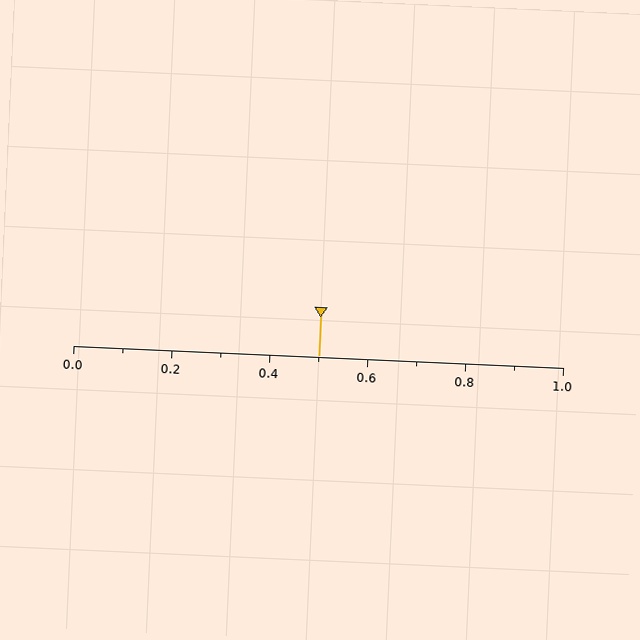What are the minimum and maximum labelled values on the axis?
The axis runs from 0.0 to 1.0.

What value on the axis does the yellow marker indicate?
The marker indicates approximately 0.5.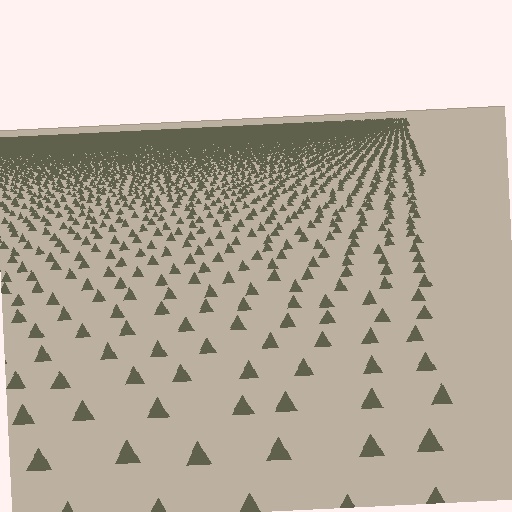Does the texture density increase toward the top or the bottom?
Density increases toward the top.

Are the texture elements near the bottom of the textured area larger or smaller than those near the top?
Larger. Near the bottom, elements are closer to the viewer and appear at a bigger on-screen size.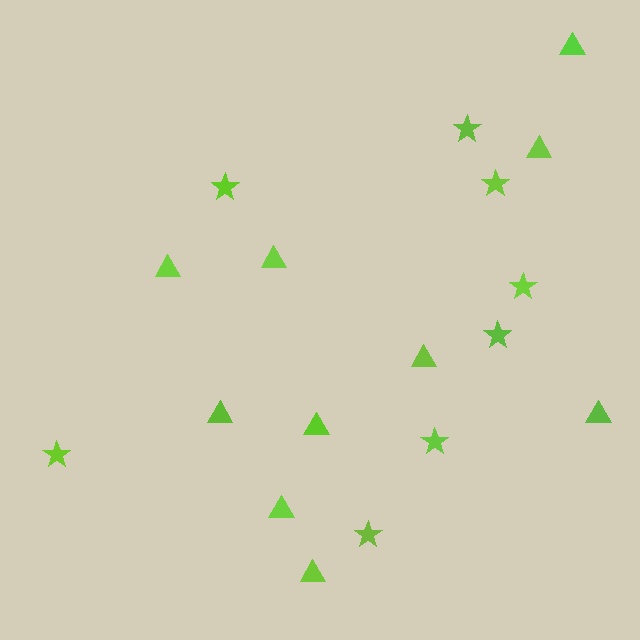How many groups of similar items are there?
There are 2 groups: one group of triangles (10) and one group of stars (8).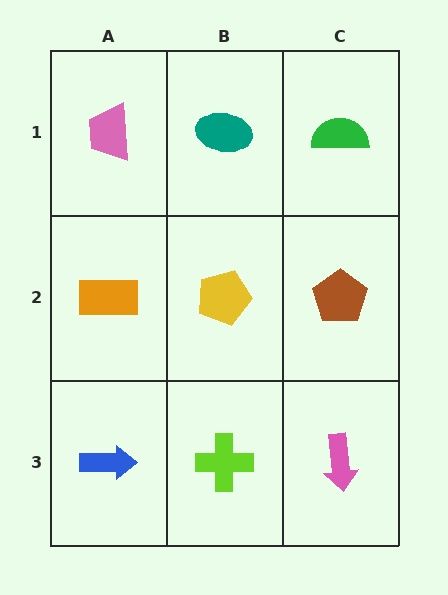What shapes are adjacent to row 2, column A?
A pink trapezoid (row 1, column A), a blue arrow (row 3, column A), a yellow pentagon (row 2, column B).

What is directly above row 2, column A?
A pink trapezoid.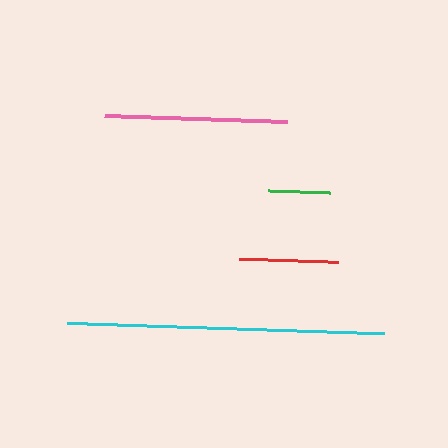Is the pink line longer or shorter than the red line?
The pink line is longer than the red line.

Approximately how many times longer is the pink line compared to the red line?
The pink line is approximately 1.9 times the length of the red line.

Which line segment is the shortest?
The green line is the shortest at approximately 62 pixels.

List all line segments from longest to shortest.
From longest to shortest: cyan, pink, red, green.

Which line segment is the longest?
The cyan line is the longest at approximately 318 pixels.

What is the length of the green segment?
The green segment is approximately 62 pixels long.